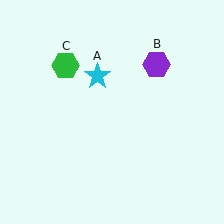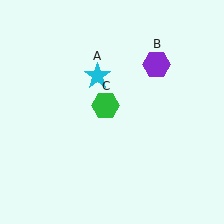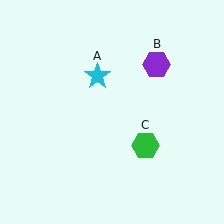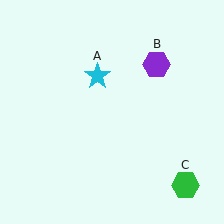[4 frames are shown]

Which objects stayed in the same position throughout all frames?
Cyan star (object A) and purple hexagon (object B) remained stationary.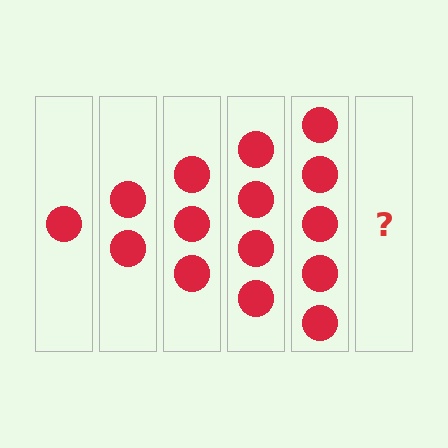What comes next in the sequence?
The next element should be 6 circles.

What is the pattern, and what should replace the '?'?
The pattern is that each step adds one more circle. The '?' should be 6 circles.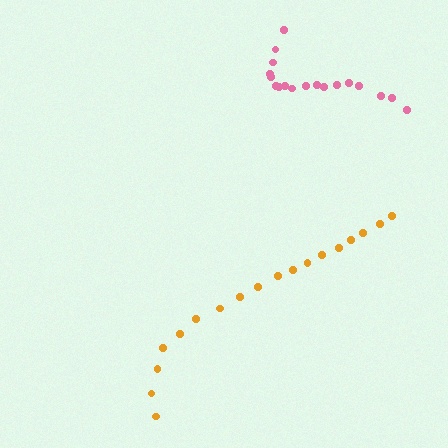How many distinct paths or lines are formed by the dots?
There are 2 distinct paths.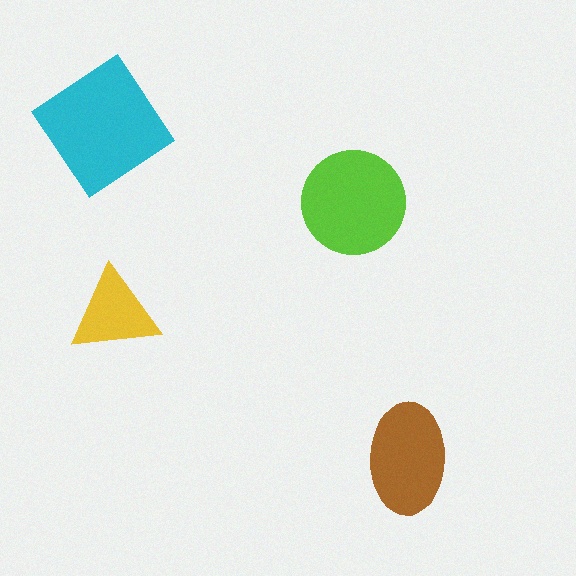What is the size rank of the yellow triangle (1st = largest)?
4th.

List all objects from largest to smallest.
The cyan diamond, the lime circle, the brown ellipse, the yellow triangle.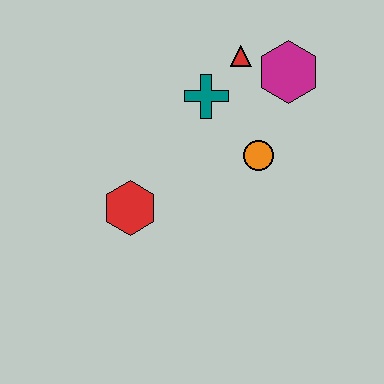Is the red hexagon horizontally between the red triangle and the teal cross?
No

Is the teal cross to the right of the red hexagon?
Yes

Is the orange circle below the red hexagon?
No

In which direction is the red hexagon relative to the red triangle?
The red hexagon is below the red triangle.